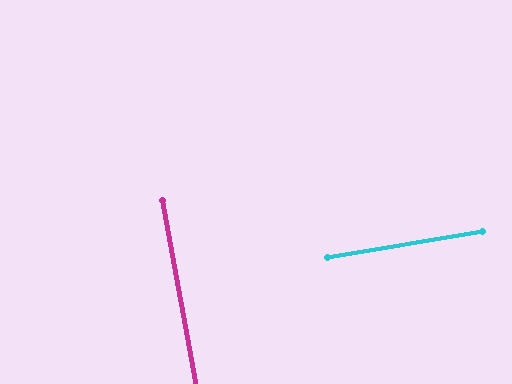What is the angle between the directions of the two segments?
Approximately 89 degrees.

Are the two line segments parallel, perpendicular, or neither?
Perpendicular — they meet at approximately 89°.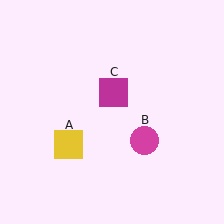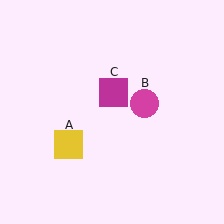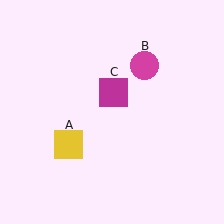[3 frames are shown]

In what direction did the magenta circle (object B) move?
The magenta circle (object B) moved up.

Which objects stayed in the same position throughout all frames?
Yellow square (object A) and magenta square (object C) remained stationary.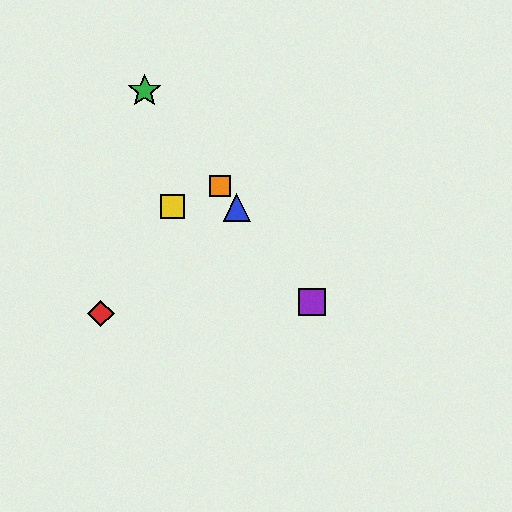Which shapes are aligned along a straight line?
The blue triangle, the green star, the purple square, the orange square are aligned along a straight line.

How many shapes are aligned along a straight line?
4 shapes (the blue triangle, the green star, the purple square, the orange square) are aligned along a straight line.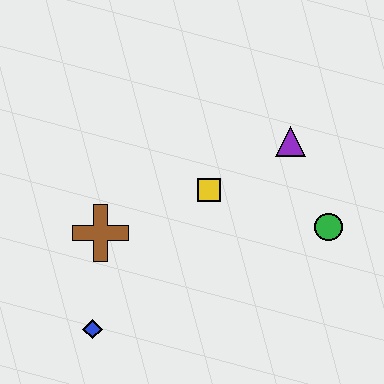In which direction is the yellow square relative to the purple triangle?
The yellow square is to the left of the purple triangle.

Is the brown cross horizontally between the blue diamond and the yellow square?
Yes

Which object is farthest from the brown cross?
The green circle is farthest from the brown cross.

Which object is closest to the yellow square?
The purple triangle is closest to the yellow square.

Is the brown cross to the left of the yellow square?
Yes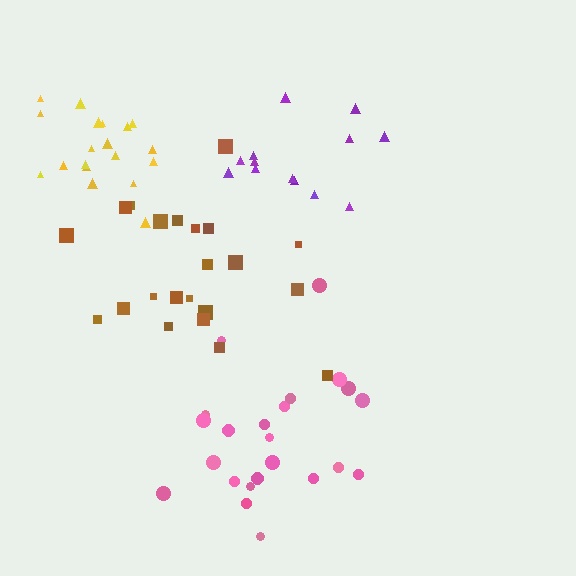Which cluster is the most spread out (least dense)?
Purple.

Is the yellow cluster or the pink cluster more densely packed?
Yellow.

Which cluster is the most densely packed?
Yellow.